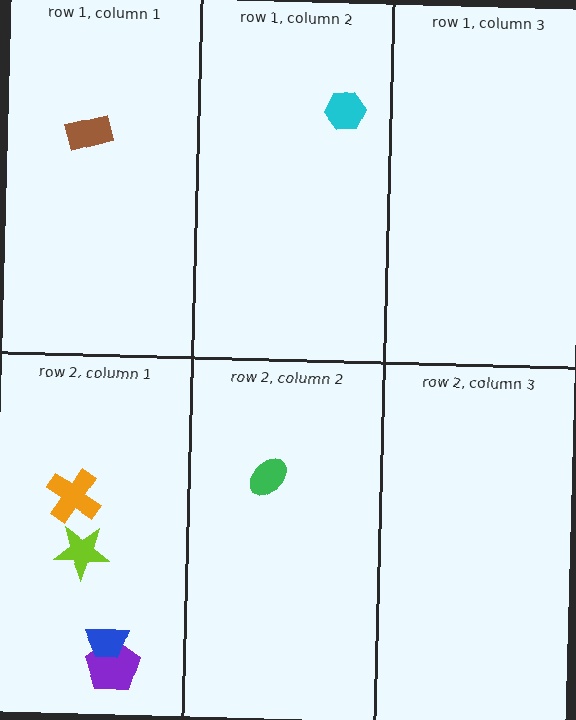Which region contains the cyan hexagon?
The row 1, column 2 region.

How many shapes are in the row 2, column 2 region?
1.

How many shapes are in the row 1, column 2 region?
1.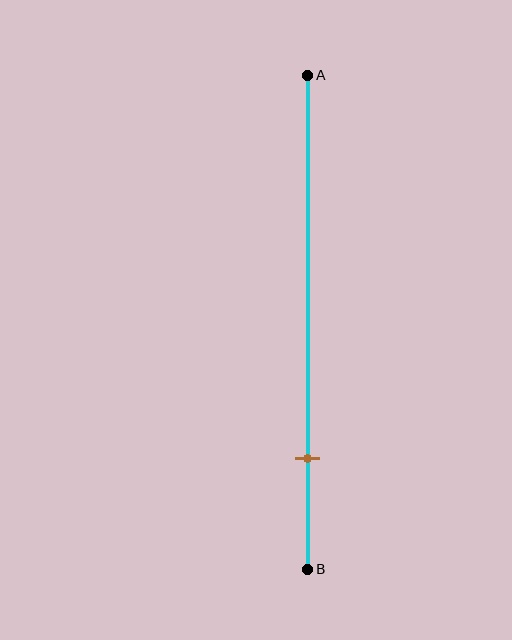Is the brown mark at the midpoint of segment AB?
No, the mark is at about 80% from A, not at the 50% midpoint.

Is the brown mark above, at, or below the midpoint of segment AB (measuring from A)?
The brown mark is below the midpoint of segment AB.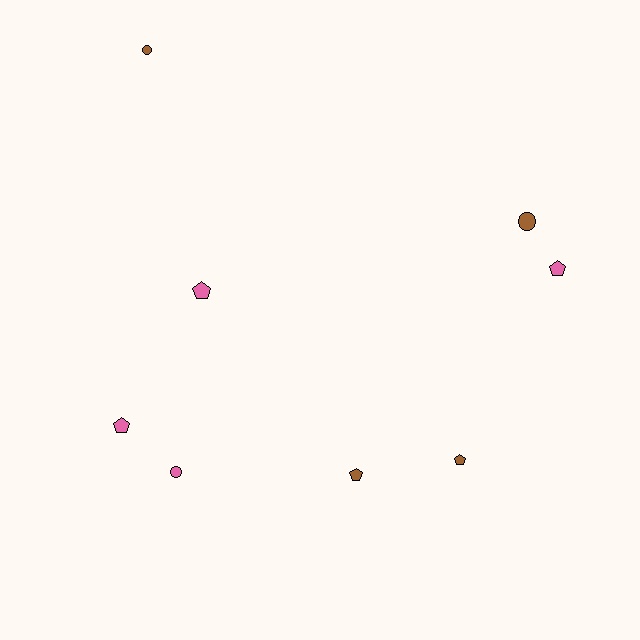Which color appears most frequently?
Brown, with 4 objects.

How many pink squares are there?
There are no pink squares.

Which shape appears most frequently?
Pentagon, with 5 objects.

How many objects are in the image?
There are 8 objects.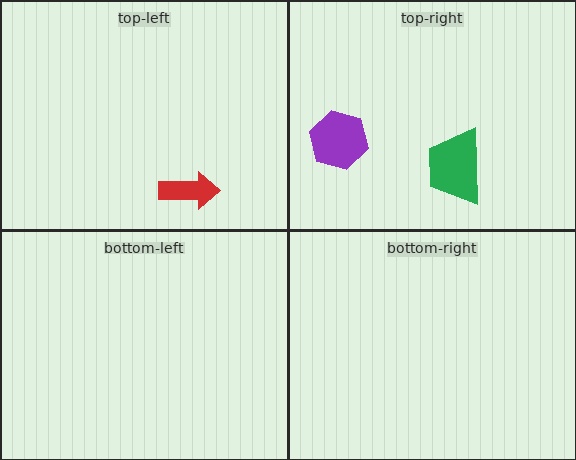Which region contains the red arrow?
The top-left region.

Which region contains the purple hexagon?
The top-right region.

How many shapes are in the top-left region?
1.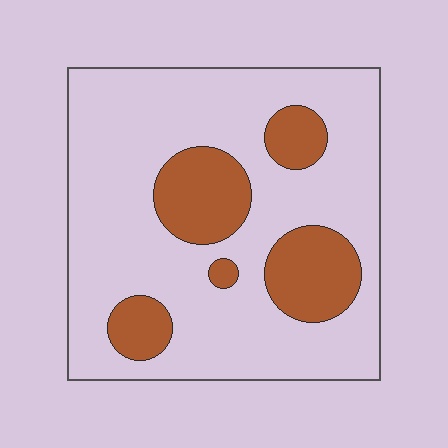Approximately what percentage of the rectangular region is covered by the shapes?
Approximately 25%.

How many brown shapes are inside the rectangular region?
5.